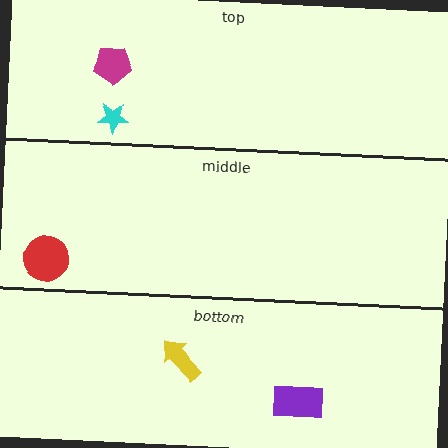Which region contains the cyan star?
The top region.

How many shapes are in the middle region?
1.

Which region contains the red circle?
The middle region.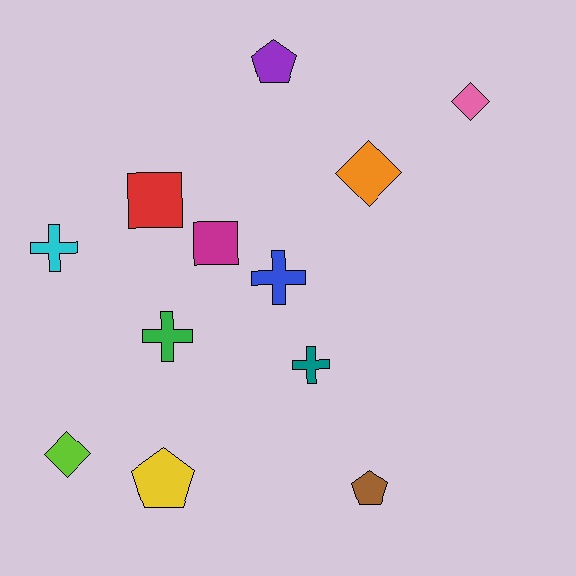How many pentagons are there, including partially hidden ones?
There are 3 pentagons.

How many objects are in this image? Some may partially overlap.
There are 12 objects.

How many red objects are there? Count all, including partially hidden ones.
There is 1 red object.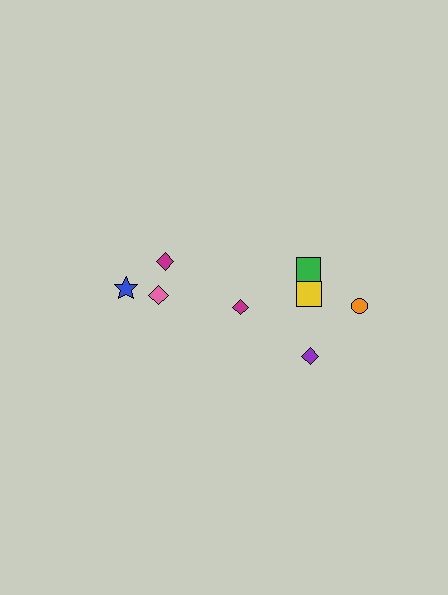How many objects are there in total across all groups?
There are 8 objects.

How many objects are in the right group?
There are 5 objects.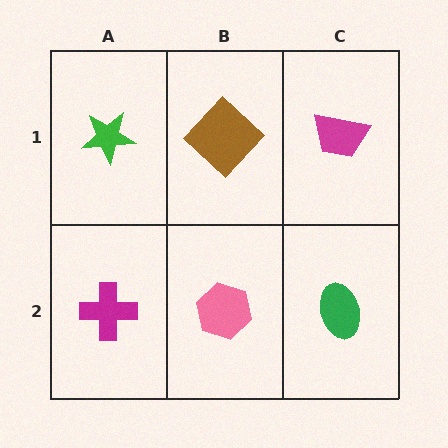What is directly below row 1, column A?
A magenta cross.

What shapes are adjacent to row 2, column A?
A green star (row 1, column A), a pink hexagon (row 2, column B).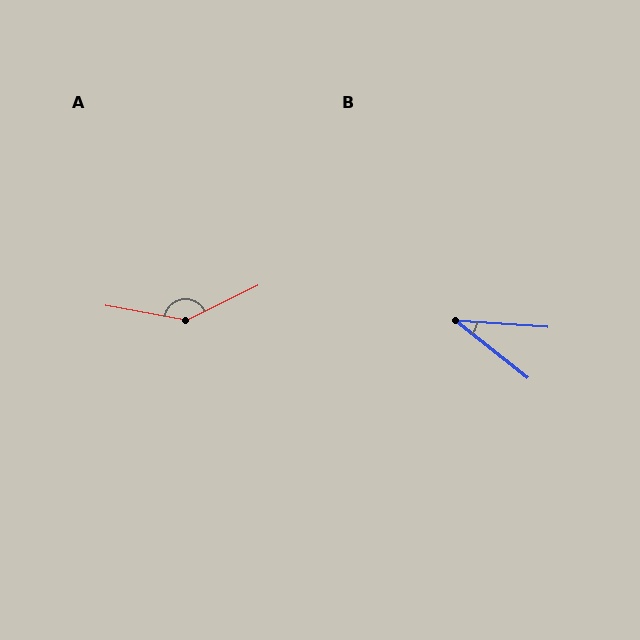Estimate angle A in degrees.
Approximately 144 degrees.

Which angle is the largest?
A, at approximately 144 degrees.